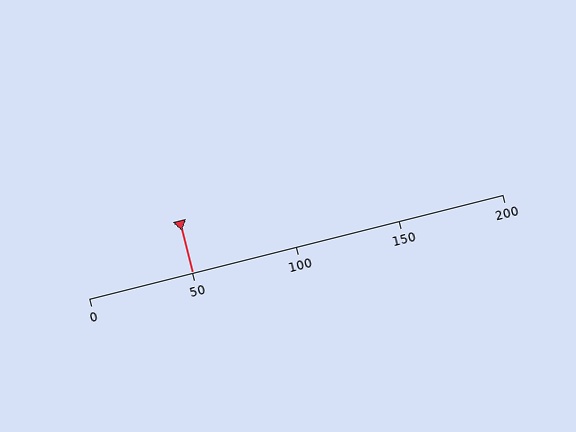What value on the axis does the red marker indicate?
The marker indicates approximately 50.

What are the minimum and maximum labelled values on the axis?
The axis runs from 0 to 200.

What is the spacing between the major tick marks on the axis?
The major ticks are spaced 50 apart.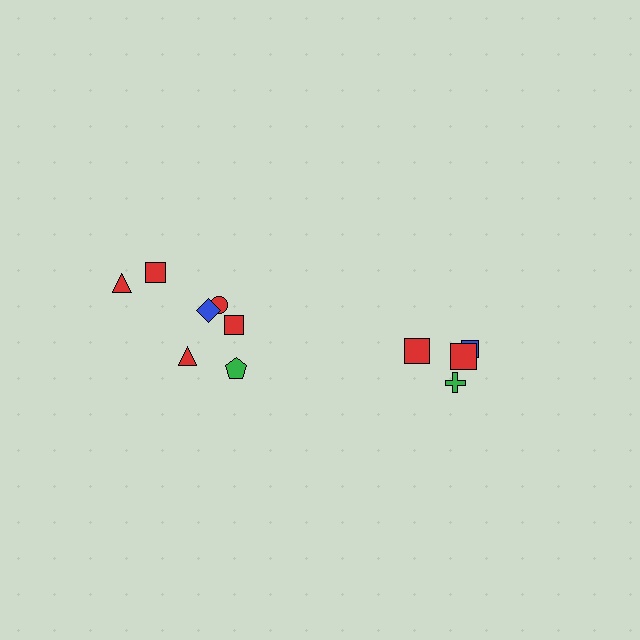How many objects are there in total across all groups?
There are 11 objects.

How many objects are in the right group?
There are 4 objects.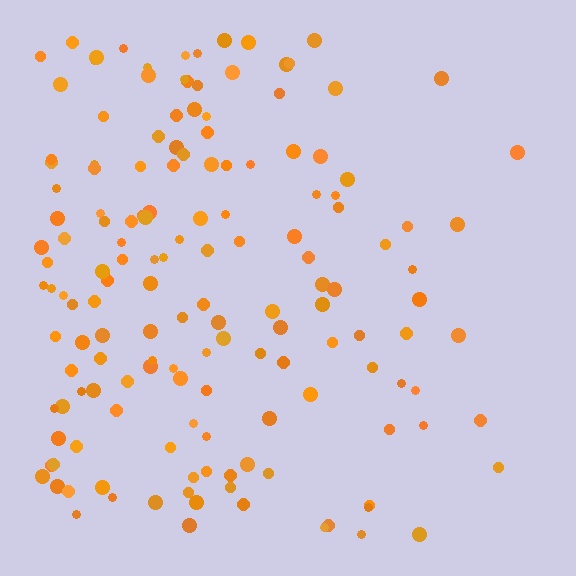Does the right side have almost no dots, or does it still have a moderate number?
Still a moderate number, just noticeably fewer than the left.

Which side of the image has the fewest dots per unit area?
The right.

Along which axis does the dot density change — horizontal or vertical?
Horizontal.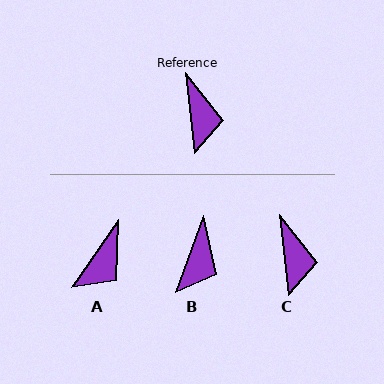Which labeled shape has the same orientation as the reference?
C.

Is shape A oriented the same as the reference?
No, it is off by about 41 degrees.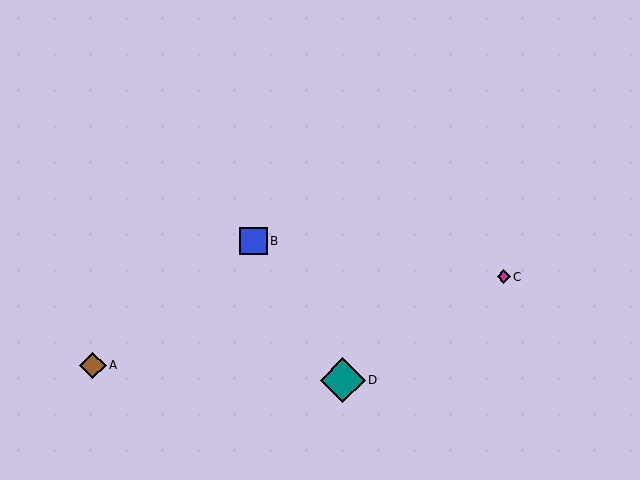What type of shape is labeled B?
Shape B is a blue square.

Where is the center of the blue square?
The center of the blue square is at (253, 241).